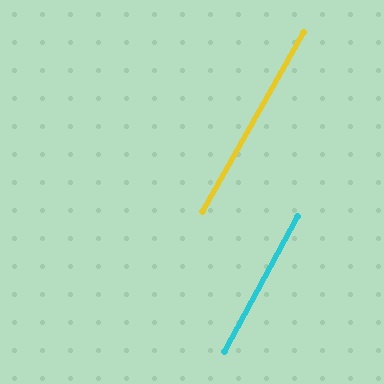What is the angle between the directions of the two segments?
Approximately 1 degree.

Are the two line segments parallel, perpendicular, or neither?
Parallel — their directions differ by only 1.0°.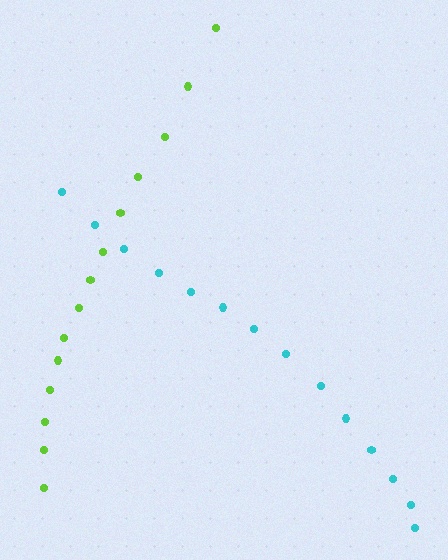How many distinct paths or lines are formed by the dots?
There are 2 distinct paths.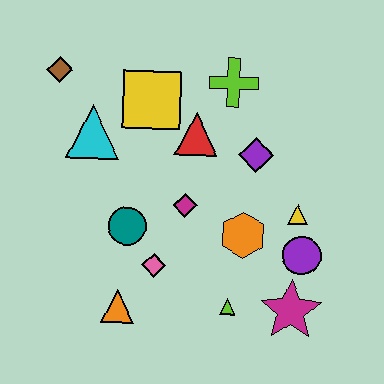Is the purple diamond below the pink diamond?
No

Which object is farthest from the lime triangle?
The brown diamond is farthest from the lime triangle.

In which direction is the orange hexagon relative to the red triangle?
The orange hexagon is below the red triangle.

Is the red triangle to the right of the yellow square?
Yes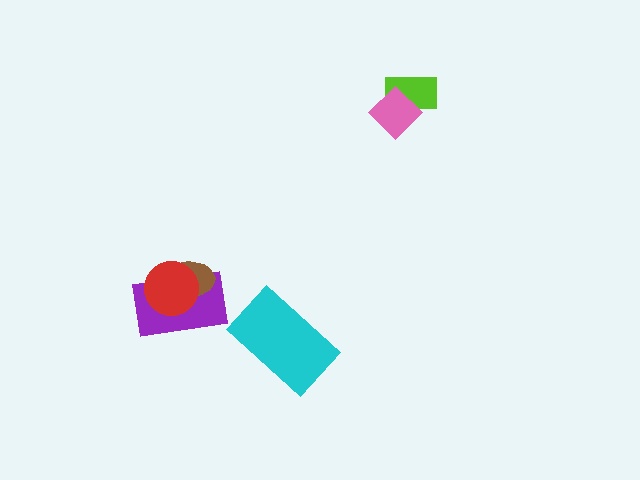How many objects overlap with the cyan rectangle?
0 objects overlap with the cyan rectangle.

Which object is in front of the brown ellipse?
The red circle is in front of the brown ellipse.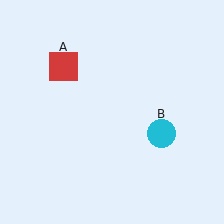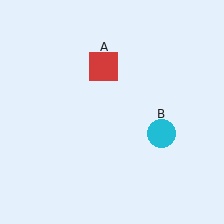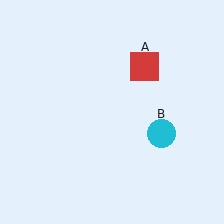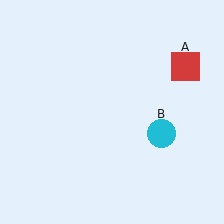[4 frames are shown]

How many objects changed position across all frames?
1 object changed position: red square (object A).